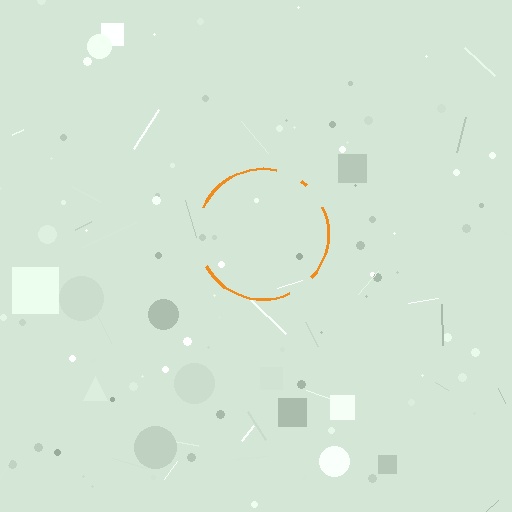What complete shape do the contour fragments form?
The contour fragments form a circle.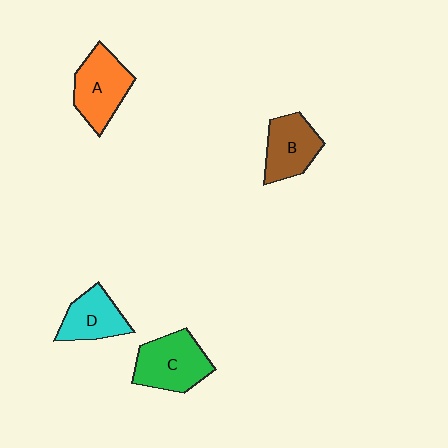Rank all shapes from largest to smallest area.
From largest to smallest: C (green), A (orange), B (brown), D (cyan).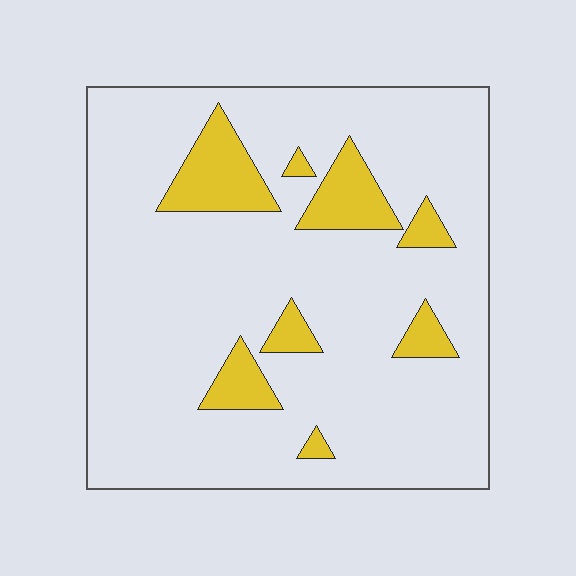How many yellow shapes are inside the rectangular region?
8.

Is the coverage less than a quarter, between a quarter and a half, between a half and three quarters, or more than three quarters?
Less than a quarter.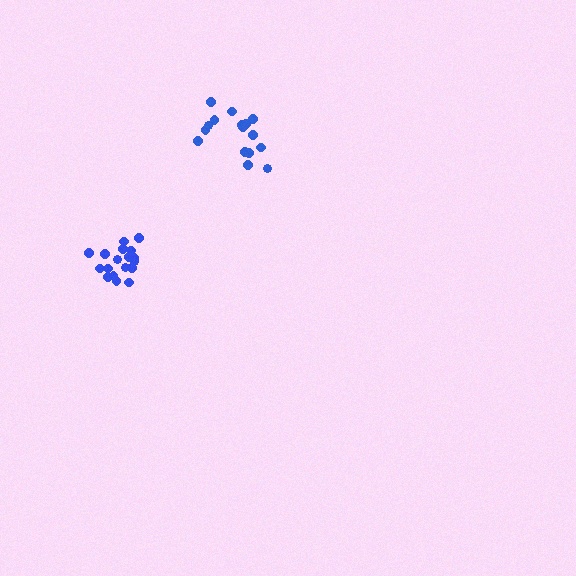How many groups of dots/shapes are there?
There are 2 groups.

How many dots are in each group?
Group 1: 16 dots, Group 2: 18 dots (34 total).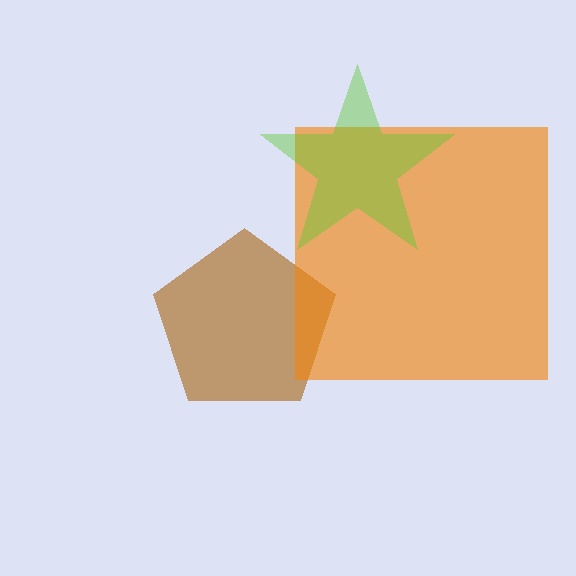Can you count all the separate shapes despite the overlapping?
Yes, there are 3 separate shapes.